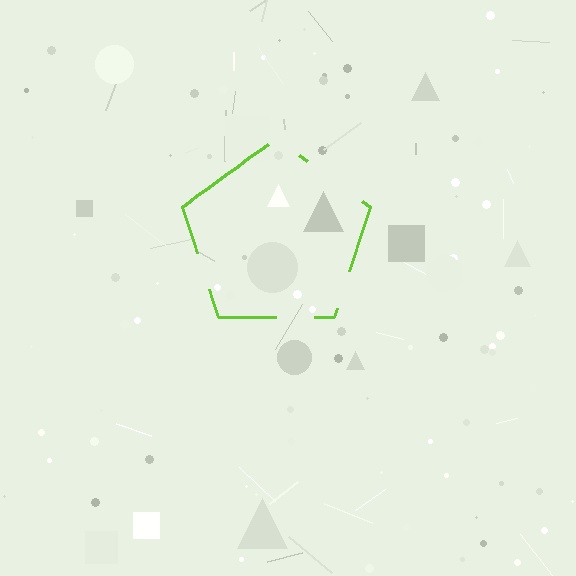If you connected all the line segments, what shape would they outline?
They would outline a pentagon.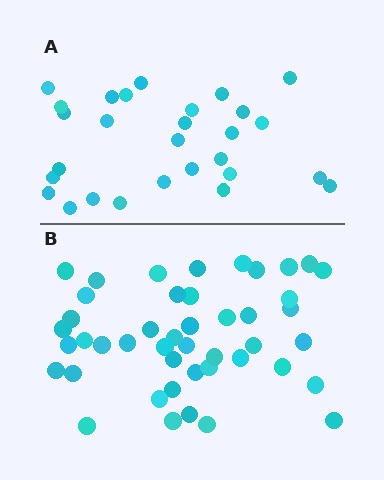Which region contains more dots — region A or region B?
Region B (the bottom region) has more dots.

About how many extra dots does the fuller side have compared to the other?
Region B has approximately 15 more dots than region A.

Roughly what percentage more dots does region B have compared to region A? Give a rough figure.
About 60% more.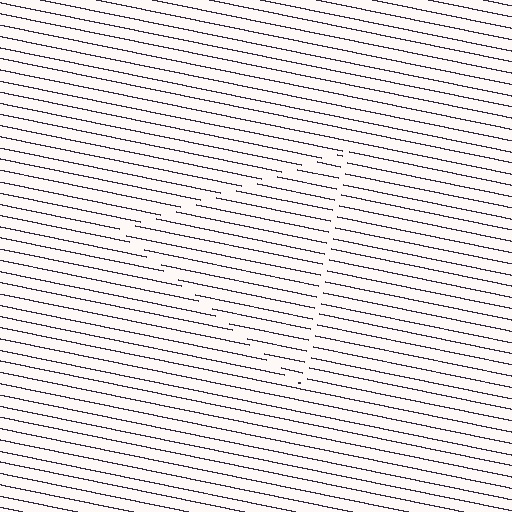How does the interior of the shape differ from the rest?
The interior of the shape contains the same grating, shifted by half a period — the contour is defined by the phase discontinuity where line-ends from the inner and outer gratings abut.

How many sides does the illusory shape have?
3 sides — the line-ends trace a triangle.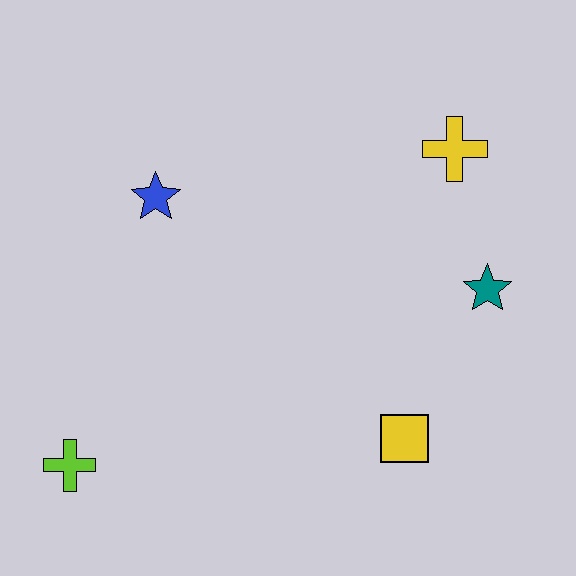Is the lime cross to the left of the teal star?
Yes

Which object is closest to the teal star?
The yellow cross is closest to the teal star.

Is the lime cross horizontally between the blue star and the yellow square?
No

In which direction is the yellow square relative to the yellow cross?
The yellow square is below the yellow cross.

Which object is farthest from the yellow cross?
The lime cross is farthest from the yellow cross.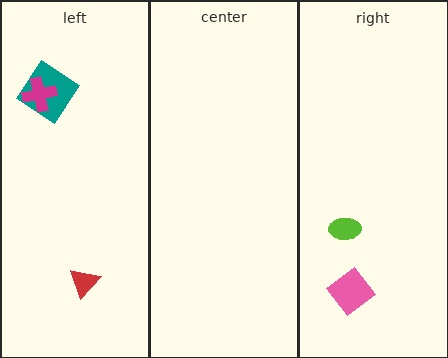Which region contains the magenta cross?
The left region.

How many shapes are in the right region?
2.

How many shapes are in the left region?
3.